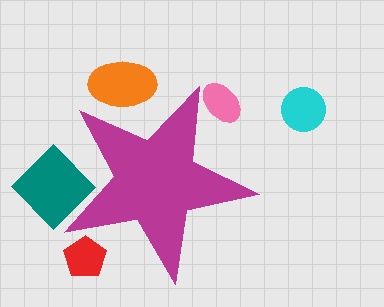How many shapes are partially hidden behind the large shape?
4 shapes are partially hidden.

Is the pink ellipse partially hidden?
Yes, the pink ellipse is partially hidden behind the magenta star.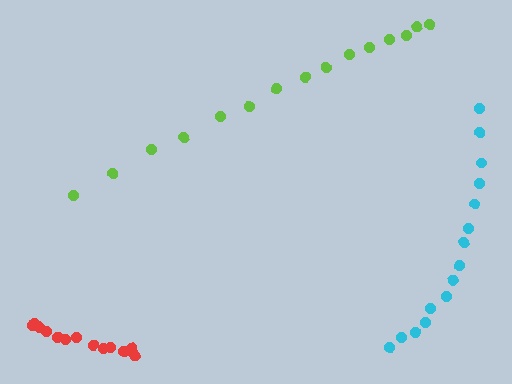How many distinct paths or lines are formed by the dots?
There are 3 distinct paths.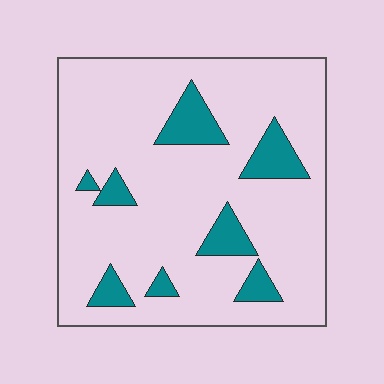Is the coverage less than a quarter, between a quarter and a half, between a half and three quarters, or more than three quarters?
Less than a quarter.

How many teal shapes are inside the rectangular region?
8.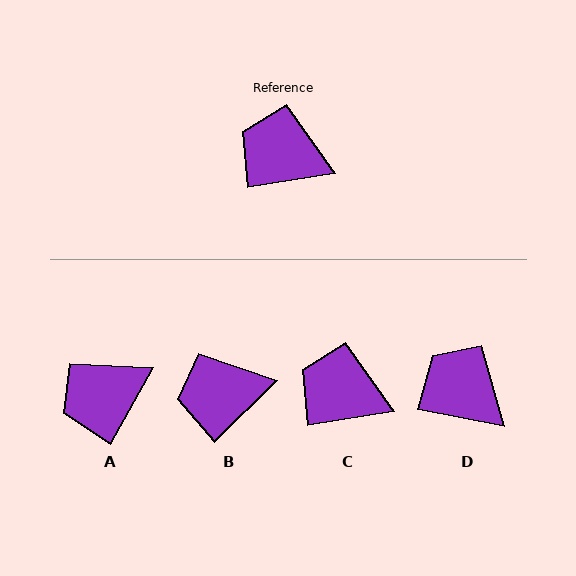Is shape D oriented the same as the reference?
No, it is off by about 20 degrees.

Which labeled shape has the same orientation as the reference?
C.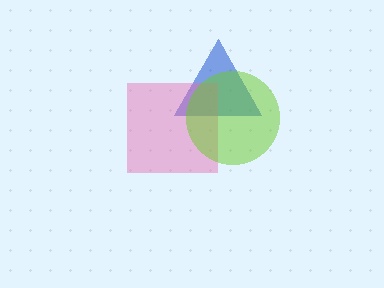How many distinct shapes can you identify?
There are 3 distinct shapes: a blue triangle, a pink square, a lime circle.